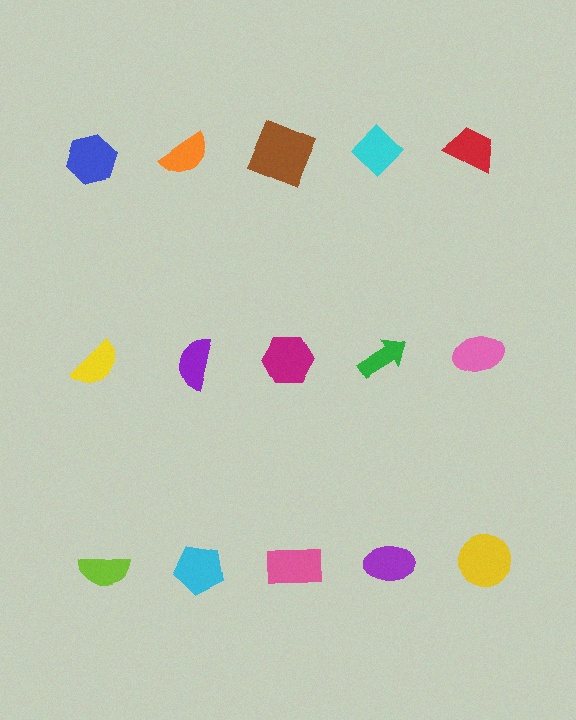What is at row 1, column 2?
An orange semicircle.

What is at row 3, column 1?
A lime semicircle.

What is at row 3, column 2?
A cyan pentagon.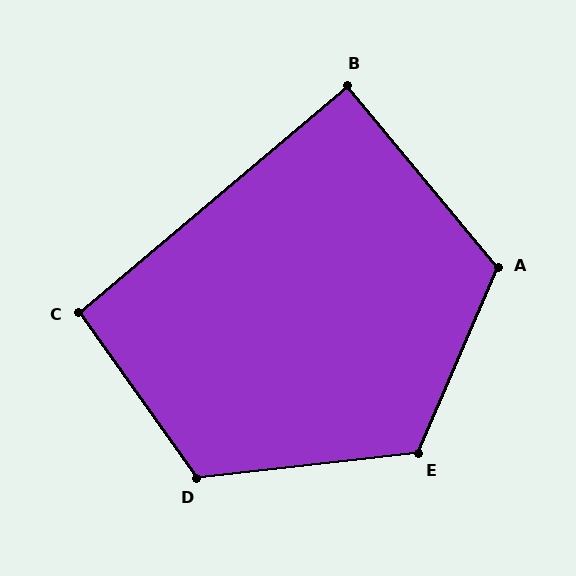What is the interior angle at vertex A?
Approximately 117 degrees (obtuse).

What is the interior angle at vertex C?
Approximately 95 degrees (approximately right).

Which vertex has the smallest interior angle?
B, at approximately 89 degrees.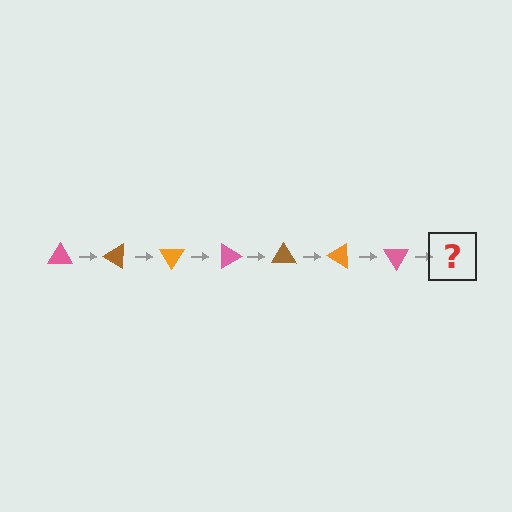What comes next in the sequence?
The next element should be a brown triangle, rotated 210 degrees from the start.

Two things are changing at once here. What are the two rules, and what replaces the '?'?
The two rules are that it rotates 30 degrees each step and the color cycles through pink, brown, and orange. The '?' should be a brown triangle, rotated 210 degrees from the start.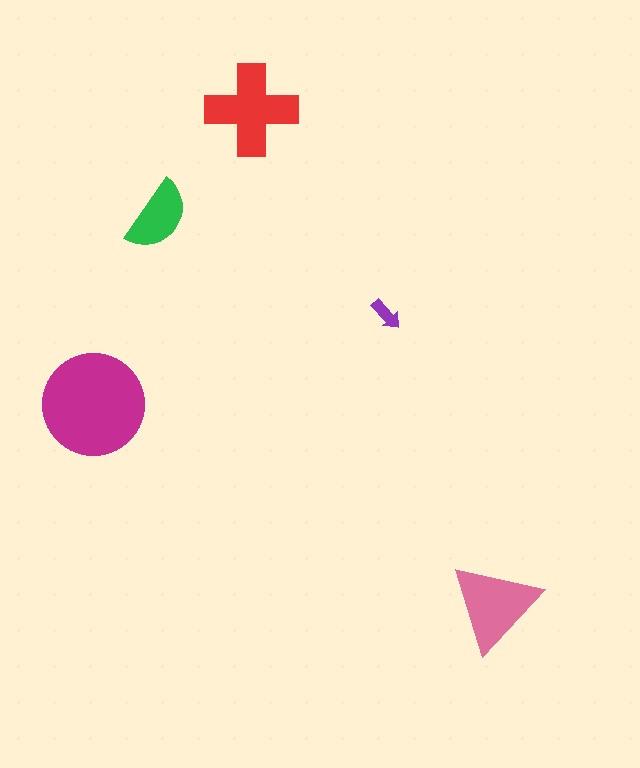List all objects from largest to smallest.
The magenta circle, the red cross, the pink triangle, the green semicircle, the purple arrow.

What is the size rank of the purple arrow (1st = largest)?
5th.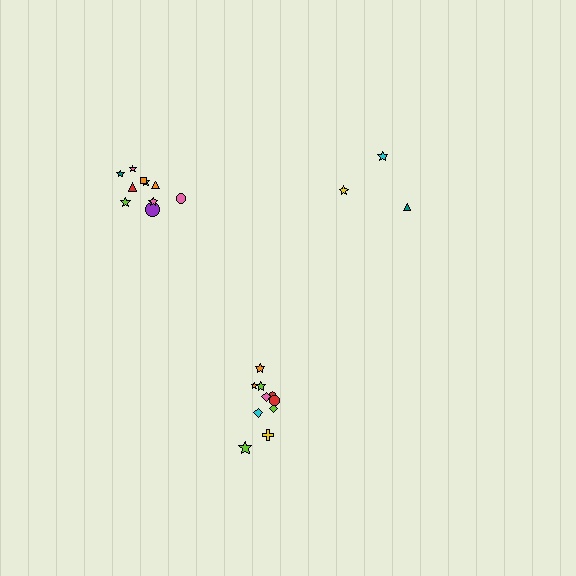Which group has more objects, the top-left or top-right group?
The top-left group.